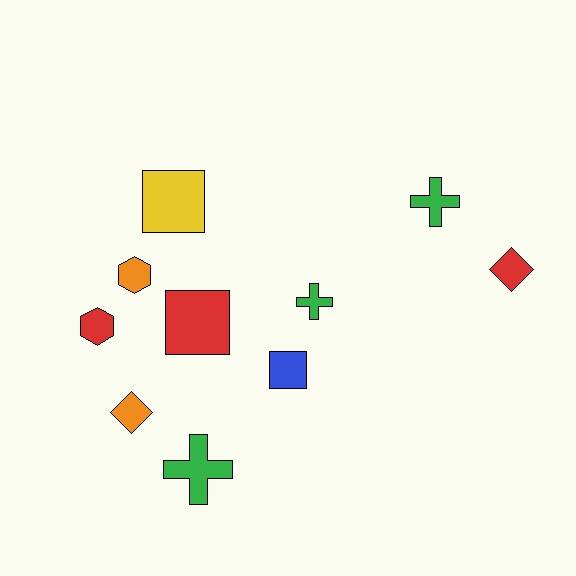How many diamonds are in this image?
There are 2 diamonds.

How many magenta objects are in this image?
There are no magenta objects.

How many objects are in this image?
There are 10 objects.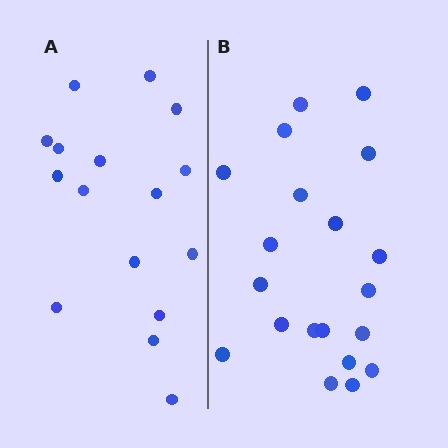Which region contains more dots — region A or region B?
Region B (the right region) has more dots.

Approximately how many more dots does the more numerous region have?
Region B has about 4 more dots than region A.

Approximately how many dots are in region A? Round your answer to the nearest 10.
About 20 dots. (The exact count is 16, which rounds to 20.)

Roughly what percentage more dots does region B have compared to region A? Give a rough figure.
About 25% more.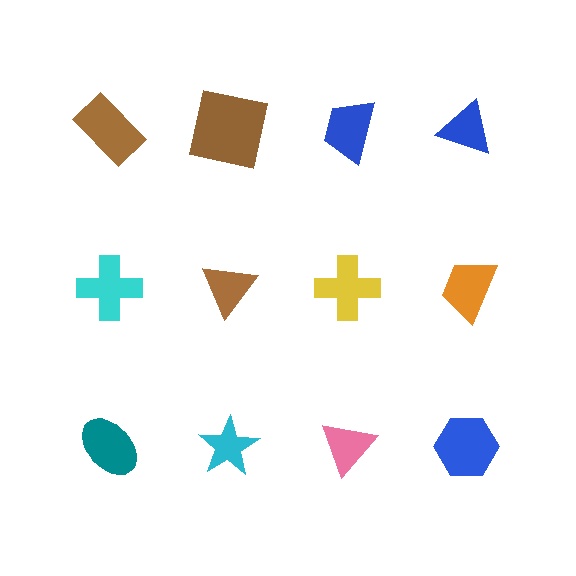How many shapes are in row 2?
4 shapes.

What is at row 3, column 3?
A pink triangle.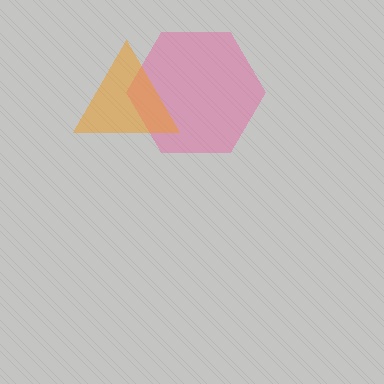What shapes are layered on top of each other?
The layered shapes are: a pink hexagon, an orange triangle.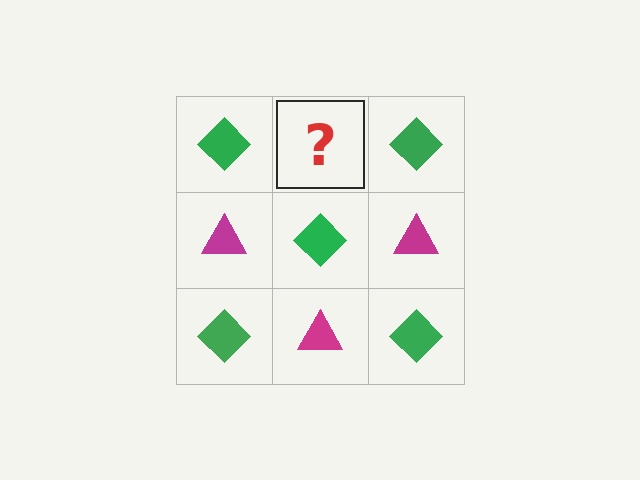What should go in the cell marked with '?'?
The missing cell should contain a magenta triangle.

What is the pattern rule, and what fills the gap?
The rule is that it alternates green diamond and magenta triangle in a checkerboard pattern. The gap should be filled with a magenta triangle.